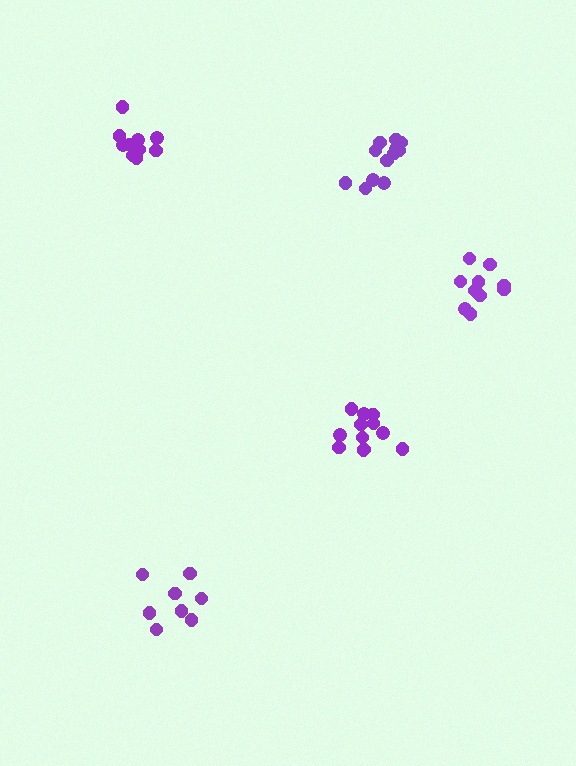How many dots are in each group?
Group 1: 10 dots, Group 2: 12 dots, Group 3: 12 dots, Group 4: 10 dots, Group 5: 8 dots (52 total).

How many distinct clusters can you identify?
There are 5 distinct clusters.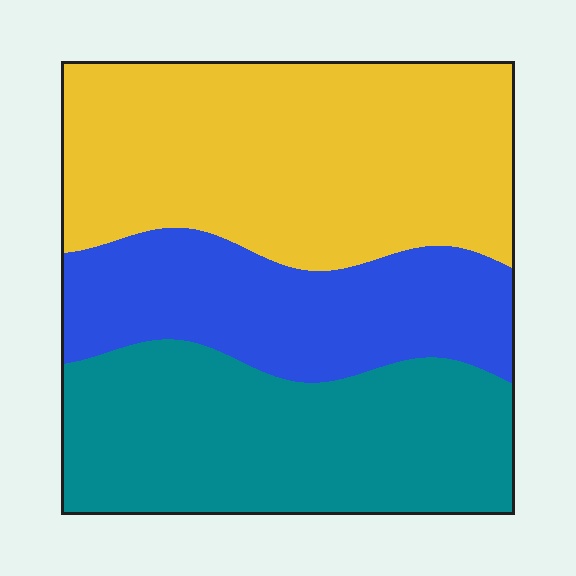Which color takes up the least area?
Blue, at roughly 25%.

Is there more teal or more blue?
Teal.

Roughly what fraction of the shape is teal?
Teal takes up about one third (1/3) of the shape.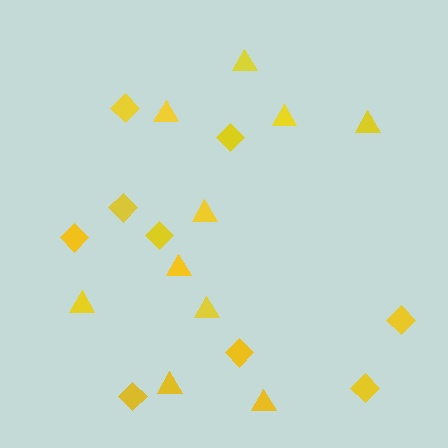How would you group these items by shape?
There are 2 groups: one group of diamonds (9) and one group of triangles (10).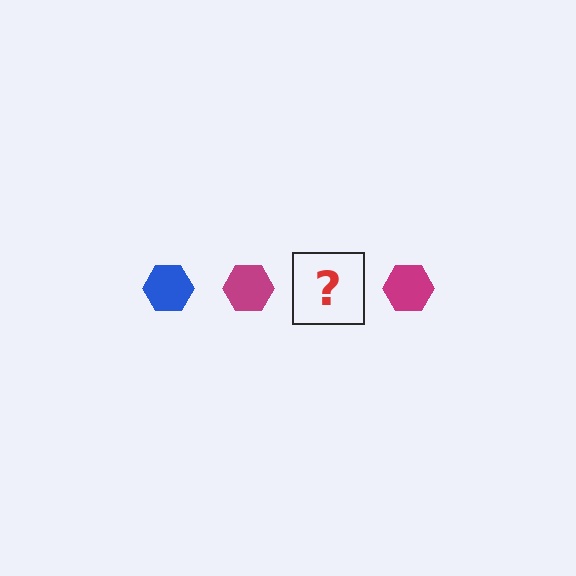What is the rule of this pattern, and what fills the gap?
The rule is that the pattern cycles through blue, magenta hexagons. The gap should be filled with a blue hexagon.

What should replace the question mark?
The question mark should be replaced with a blue hexagon.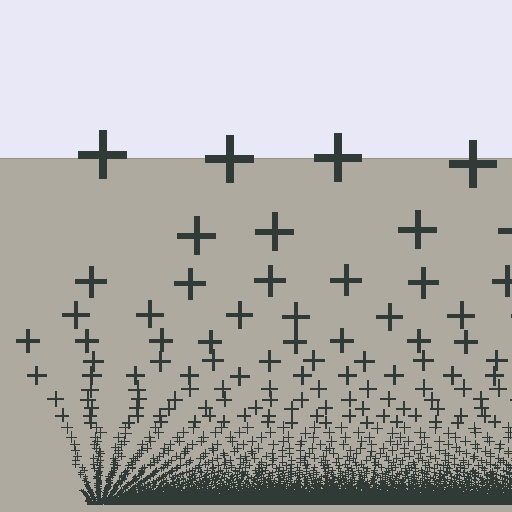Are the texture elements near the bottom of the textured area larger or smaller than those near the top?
Smaller. The gradient is inverted — elements near the bottom are smaller and denser.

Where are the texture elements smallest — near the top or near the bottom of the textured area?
Near the bottom.